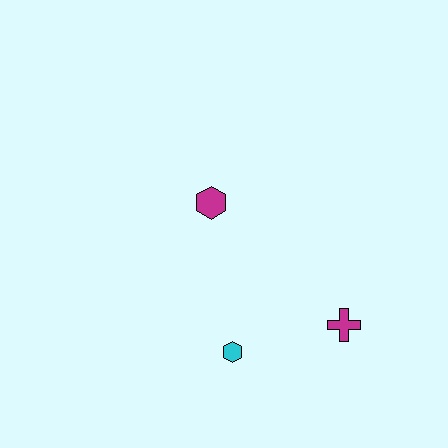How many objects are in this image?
There are 3 objects.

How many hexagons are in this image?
There are 2 hexagons.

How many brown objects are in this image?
There are no brown objects.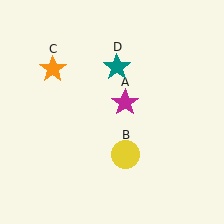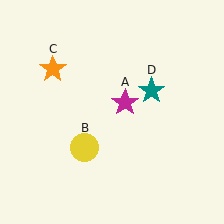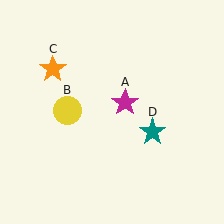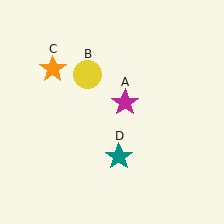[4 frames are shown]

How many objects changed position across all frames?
2 objects changed position: yellow circle (object B), teal star (object D).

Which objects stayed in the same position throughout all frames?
Magenta star (object A) and orange star (object C) remained stationary.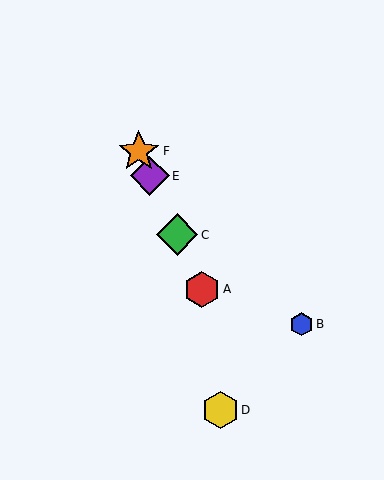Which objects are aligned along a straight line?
Objects A, C, E, F are aligned along a straight line.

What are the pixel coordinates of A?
Object A is at (202, 289).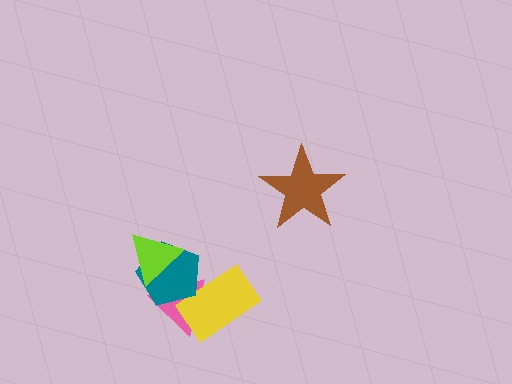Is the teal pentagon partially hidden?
Yes, it is partially covered by another shape.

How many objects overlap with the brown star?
0 objects overlap with the brown star.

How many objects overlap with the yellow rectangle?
2 objects overlap with the yellow rectangle.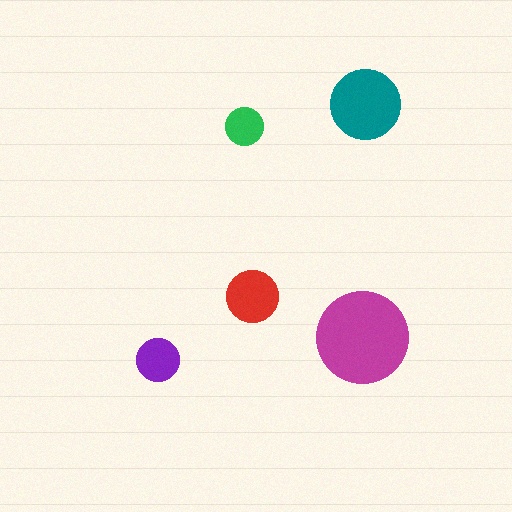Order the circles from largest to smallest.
the magenta one, the teal one, the red one, the purple one, the green one.